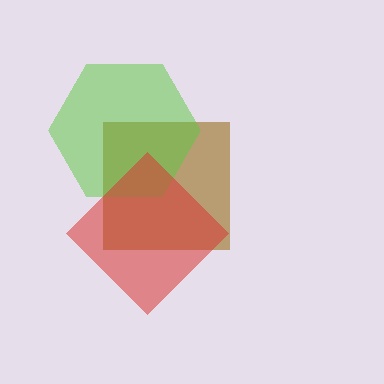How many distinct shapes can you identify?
There are 3 distinct shapes: a brown square, a lime hexagon, a red diamond.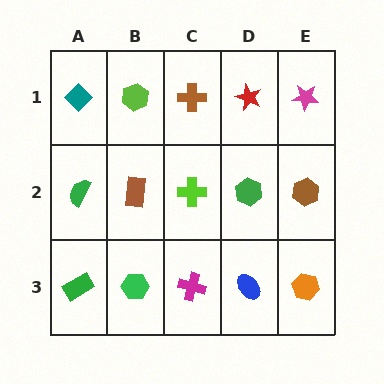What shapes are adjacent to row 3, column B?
A brown rectangle (row 2, column B), a green rectangle (row 3, column A), a magenta cross (row 3, column C).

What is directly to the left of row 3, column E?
A blue ellipse.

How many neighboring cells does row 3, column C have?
3.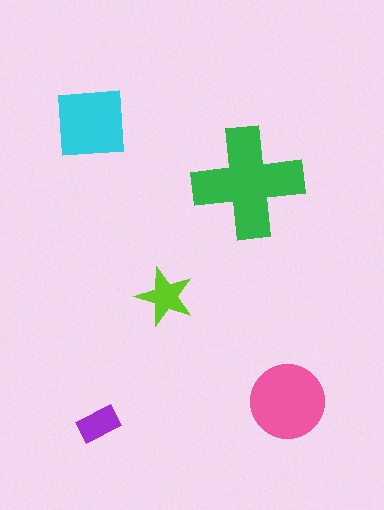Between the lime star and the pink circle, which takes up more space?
The pink circle.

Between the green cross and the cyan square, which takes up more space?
The green cross.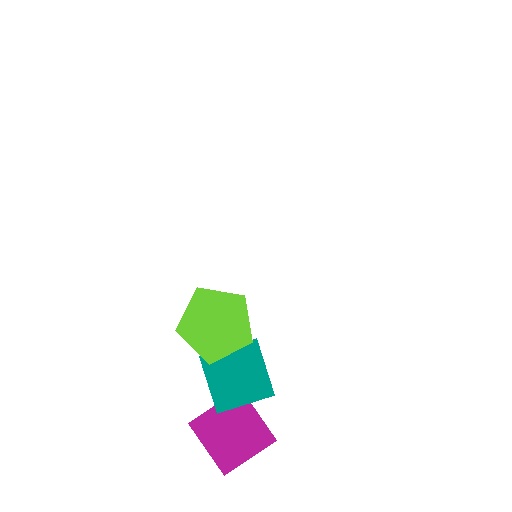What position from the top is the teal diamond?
The teal diamond is 2nd from the top.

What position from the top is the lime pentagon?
The lime pentagon is 1st from the top.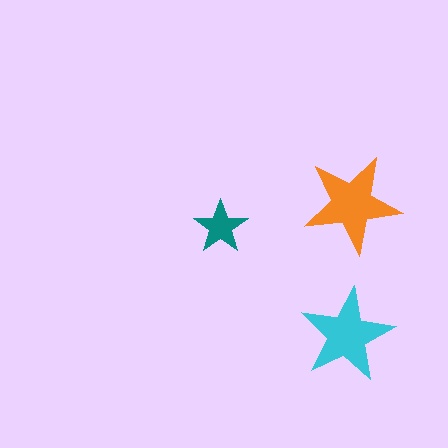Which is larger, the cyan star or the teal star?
The cyan one.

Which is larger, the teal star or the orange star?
The orange one.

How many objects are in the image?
There are 3 objects in the image.